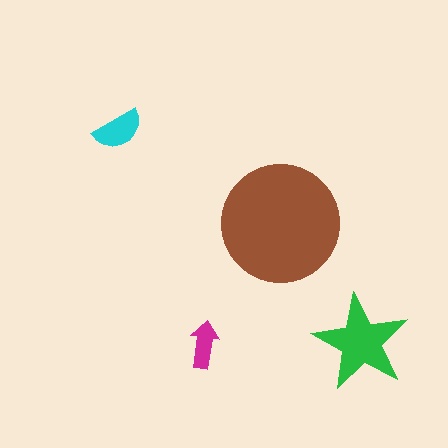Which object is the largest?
The brown circle.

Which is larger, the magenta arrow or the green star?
The green star.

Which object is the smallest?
The magenta arrow.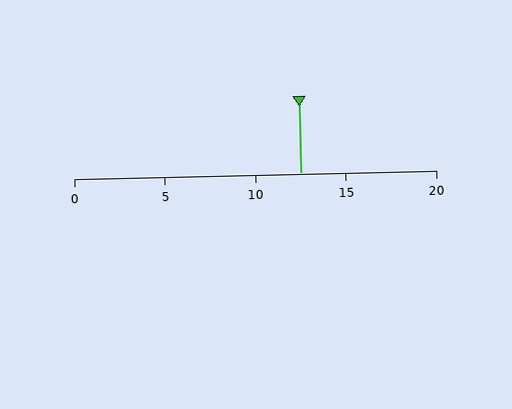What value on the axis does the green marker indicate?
The marker indicates approximately 12.5.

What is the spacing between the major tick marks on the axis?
The major ticks are spaced 5 apart.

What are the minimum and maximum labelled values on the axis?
The axis runs from 0 to 20.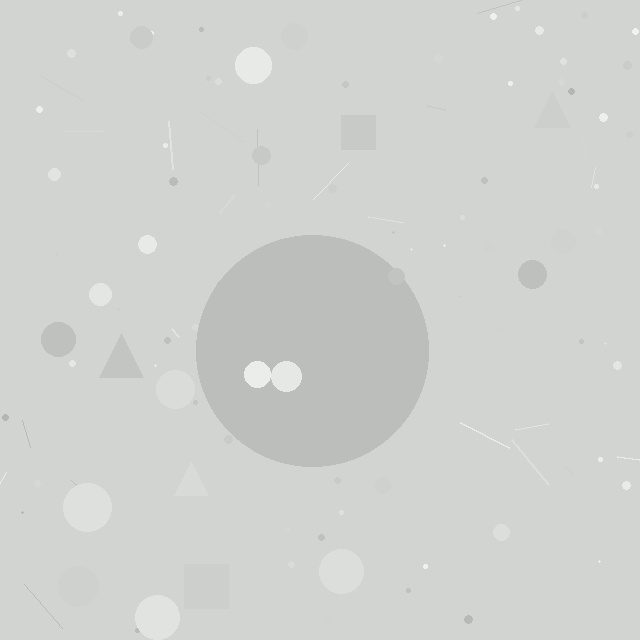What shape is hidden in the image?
A circle is hidden in the image.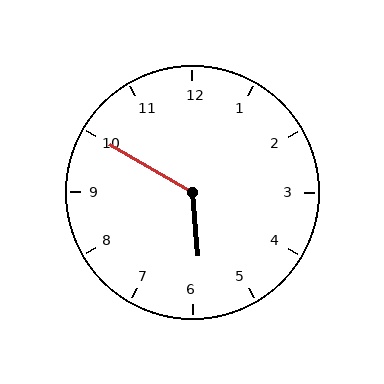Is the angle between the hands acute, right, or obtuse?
It is obtuse.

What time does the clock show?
5:50.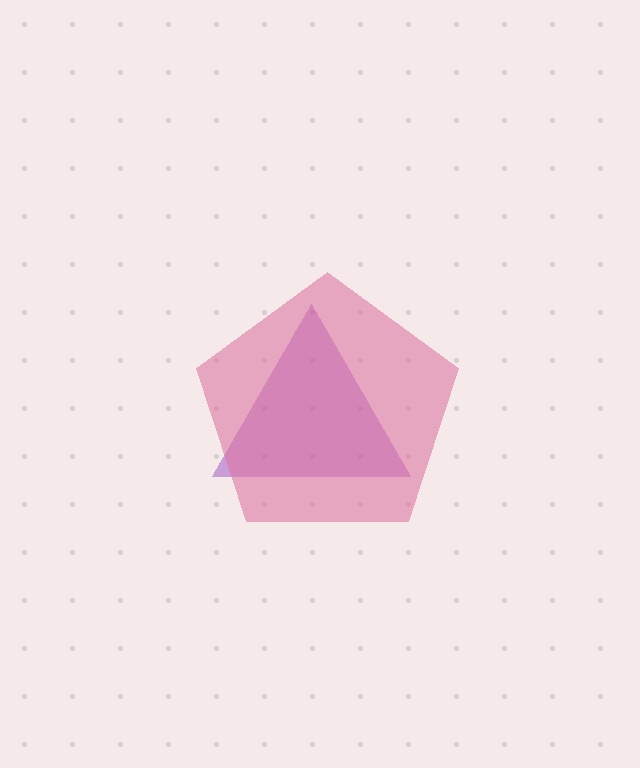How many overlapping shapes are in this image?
There are 2 overlapping shapes in the image.